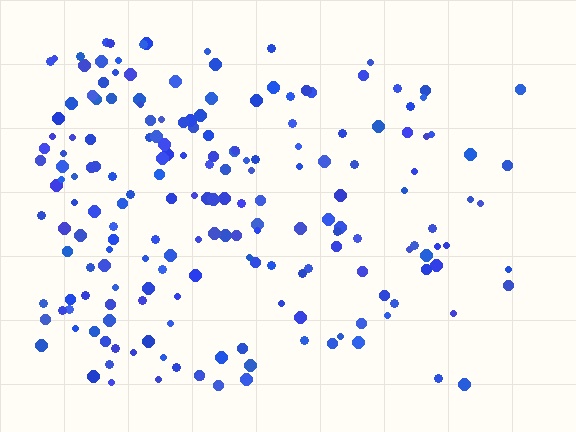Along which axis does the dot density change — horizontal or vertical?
Horizontal.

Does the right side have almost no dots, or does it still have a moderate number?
Still a moderate number, just noticeably fewer than the left.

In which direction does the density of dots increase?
From right to left, with the left side densest.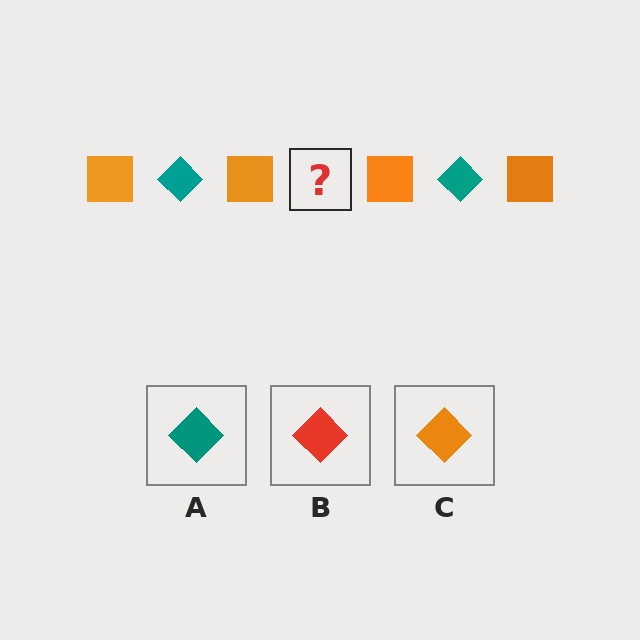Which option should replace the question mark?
Option A.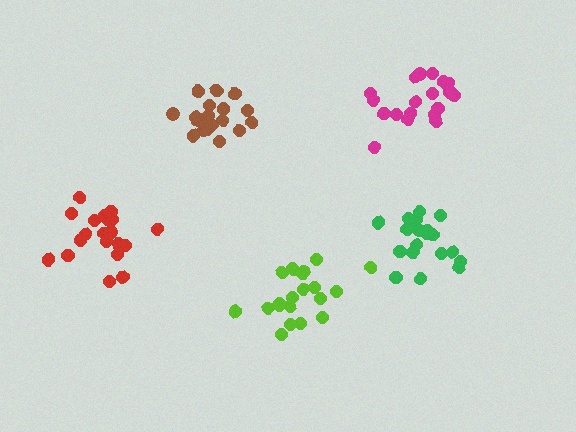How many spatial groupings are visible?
There are 5 spatial groupings.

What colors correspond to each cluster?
The clusters are colored: brown, magenta, red, lime, green.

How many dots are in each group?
Group 1: 19 dots, Group 2: 19 dots, Group 3: 21 dots, Group 4: 20 dots, Group 5: 21 dots (100 total).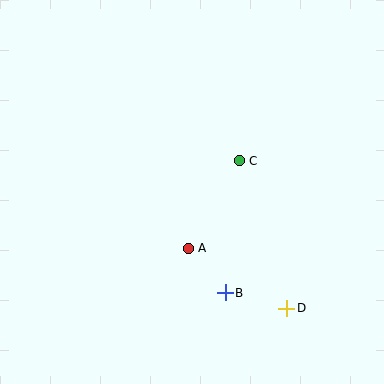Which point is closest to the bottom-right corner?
Point D is closest to the bottom-right corner.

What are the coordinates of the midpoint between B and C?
The midpoint between B and C is at (232, 227).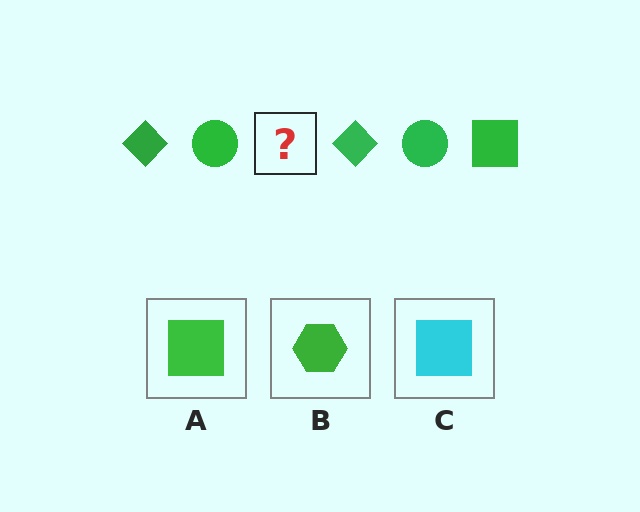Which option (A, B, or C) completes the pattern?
A.